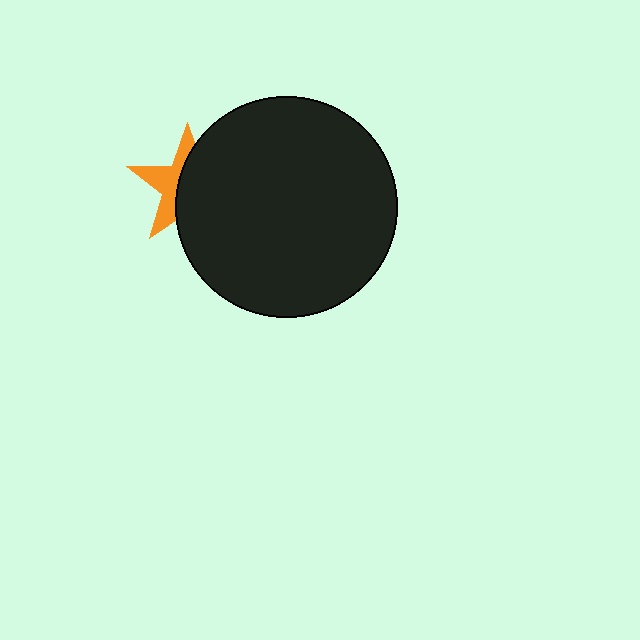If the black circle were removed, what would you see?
You would see the complete orange star.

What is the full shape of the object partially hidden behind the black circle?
The partially hidden object is an orange star.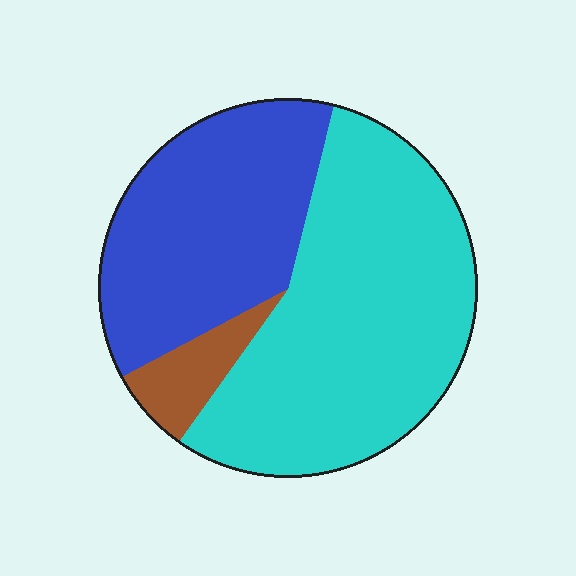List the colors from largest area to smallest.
From largest to smallest: cyan, blue, brown.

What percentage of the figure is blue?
Blue takes up about three eighths (3/8) of the figure.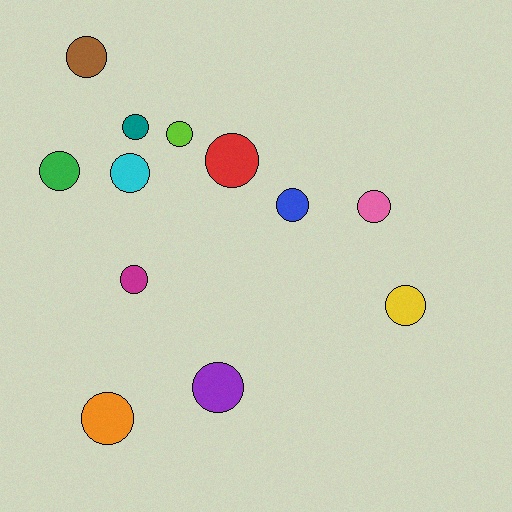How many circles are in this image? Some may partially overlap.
There are 12 circles.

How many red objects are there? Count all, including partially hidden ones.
There is 1 red object.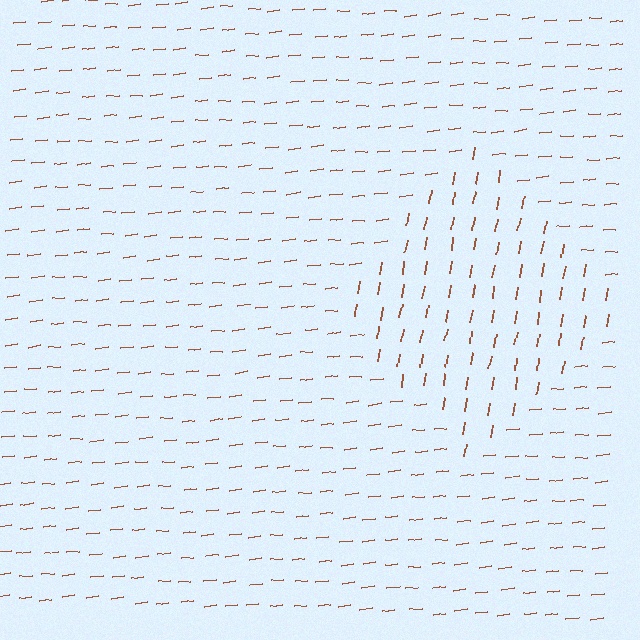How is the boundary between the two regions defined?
The boundary is defined purely by a change in line orientation (approximately 73 degrees difference). All lines are the same color and thickness.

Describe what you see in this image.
The image is filled with small brown line segments. A diamond region in the image has lines oriented differently from the surrounding lines, creating a visible texture boundary.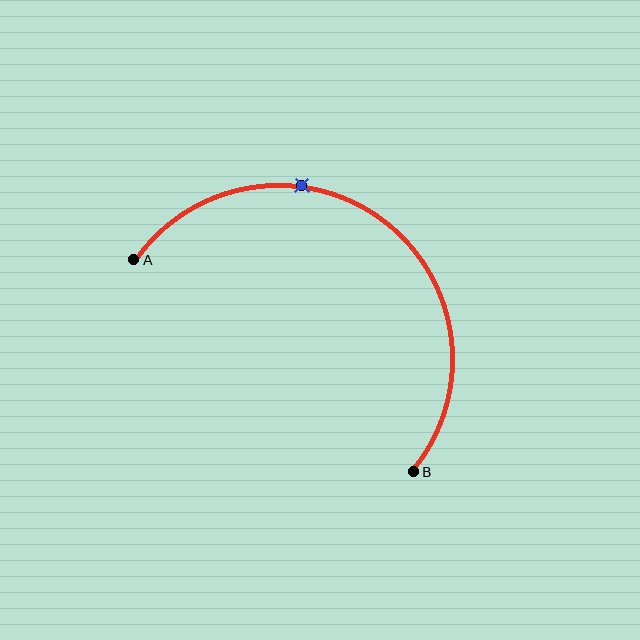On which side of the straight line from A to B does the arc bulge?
The arc bulges above and to the right of the straight line connecting A and B.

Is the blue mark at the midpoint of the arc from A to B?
No. The blue mark lies on the arc but is closer to endpoint A. The arc midpoint would be at the point on the curve equidistant along the arc from both A and B.